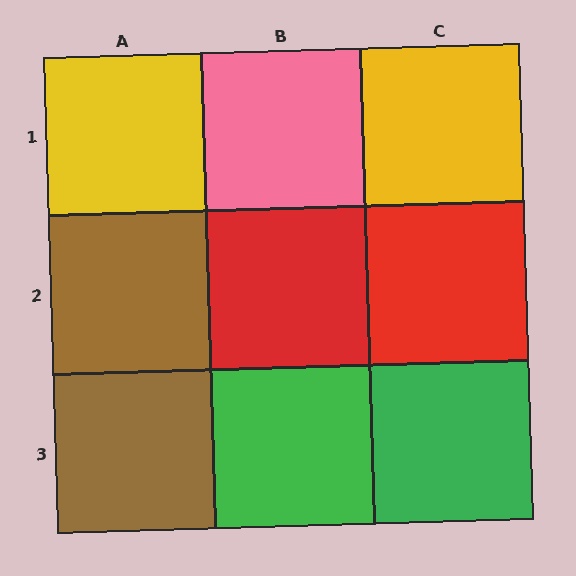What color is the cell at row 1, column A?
Yellow.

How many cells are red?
2 cells are red.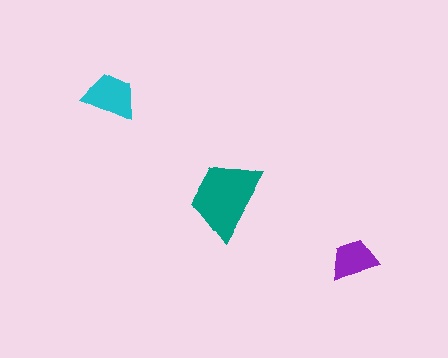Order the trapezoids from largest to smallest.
the teal one, the cyan one, the purple one.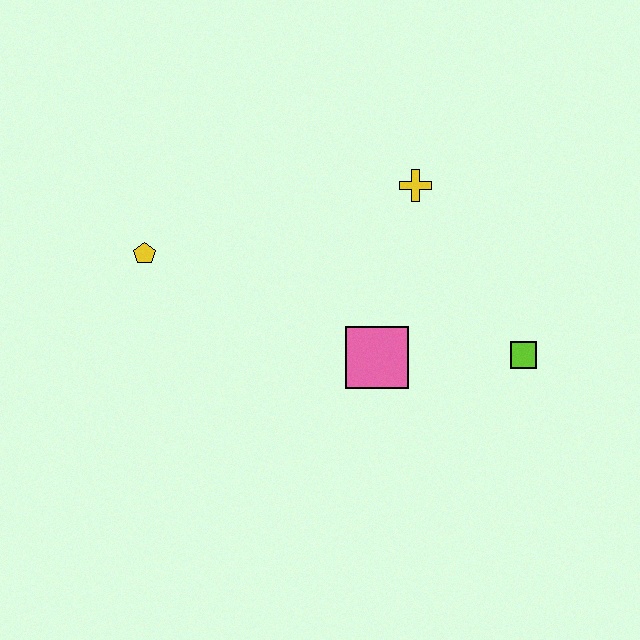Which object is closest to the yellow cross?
The pink square is closest to the yellow cross.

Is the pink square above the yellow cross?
No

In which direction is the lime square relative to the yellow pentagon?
The lime square is to the right of the yellow pentagon.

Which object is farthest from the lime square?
The yellow pentagon is farthest from the lime square.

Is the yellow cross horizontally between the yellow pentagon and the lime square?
Yes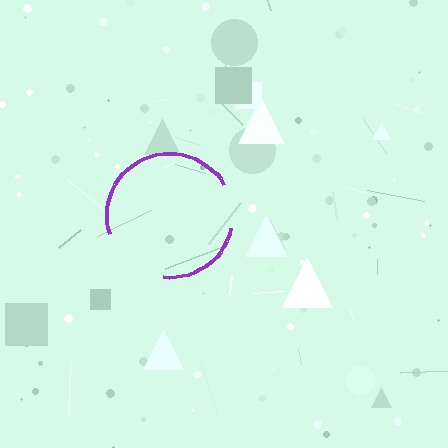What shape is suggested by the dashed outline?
The dashed outline suggests a circle.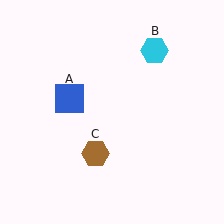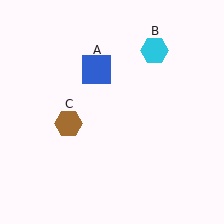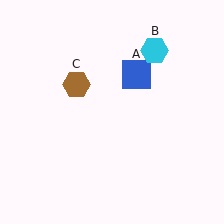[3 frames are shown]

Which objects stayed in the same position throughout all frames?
Cyan hexagon (object B) remained stationary.